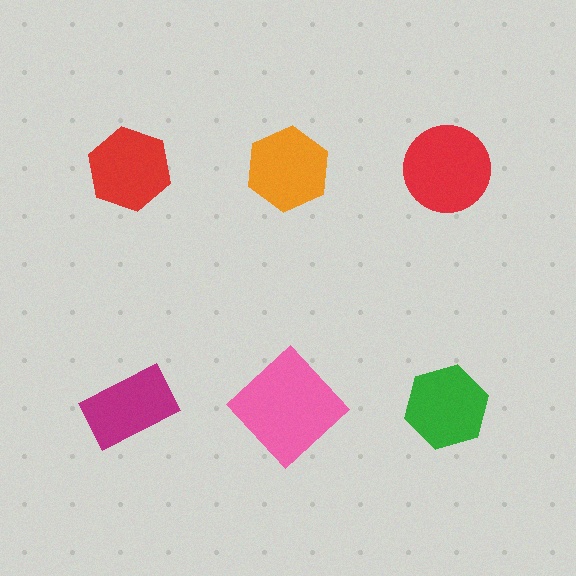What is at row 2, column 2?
A pink diamond.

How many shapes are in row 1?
3 shapes.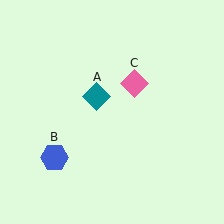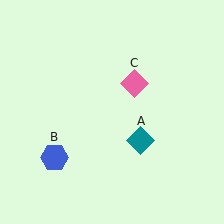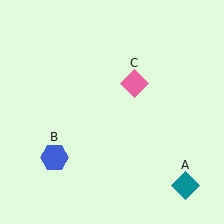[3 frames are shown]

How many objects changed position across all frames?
1 object changed position: teal diamond (object A).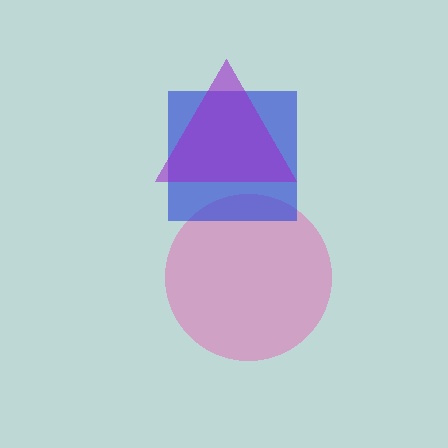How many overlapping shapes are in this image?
There are 3 overlapping shapes in the image.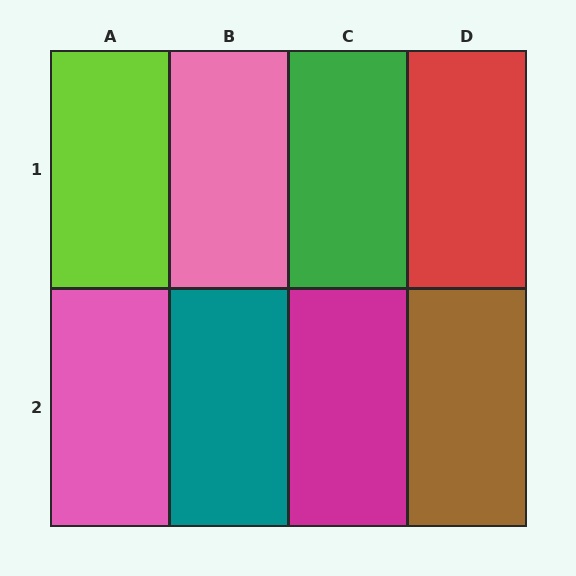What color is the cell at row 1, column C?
Green.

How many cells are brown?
1 cell is brown.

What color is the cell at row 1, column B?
Pink.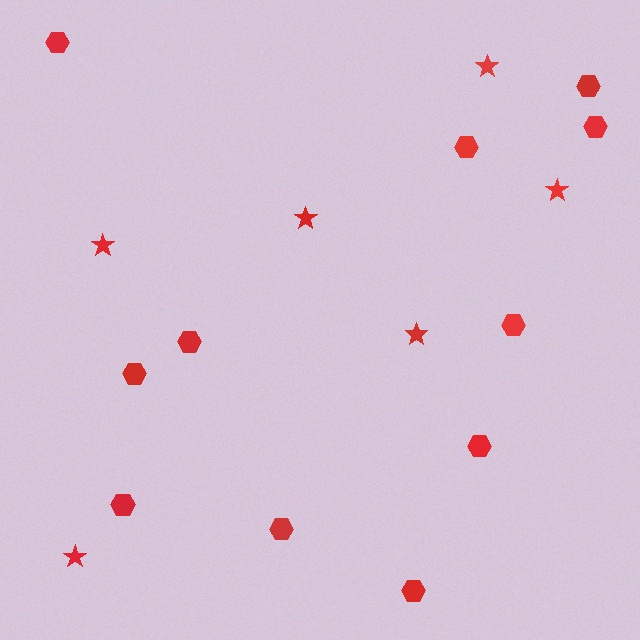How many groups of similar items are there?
There are 2 groups: one group of hexagons (11) and one group of stars (6).